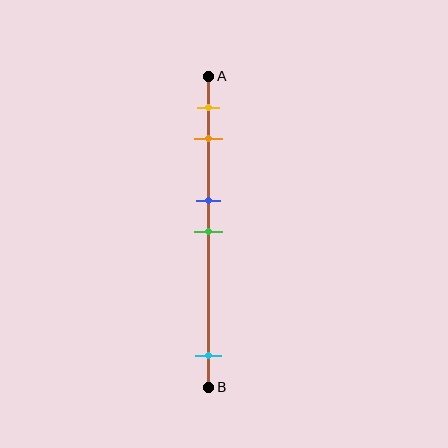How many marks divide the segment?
There are 5 marks dividing the segment.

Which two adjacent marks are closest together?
The blue and green marks are the closest adjacent pair.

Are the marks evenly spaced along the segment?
No, the marks are not evenly spaced.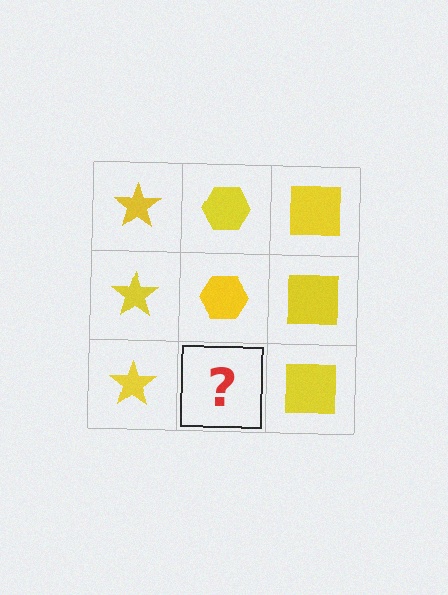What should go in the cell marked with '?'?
The missing cell should contain a yellow hexagon.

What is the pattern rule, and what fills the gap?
The rule is that each column has a consistent shape. The gap should be filled with a yellow hexagon.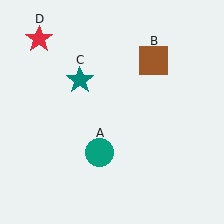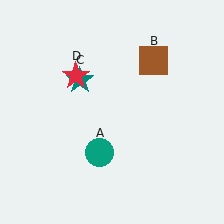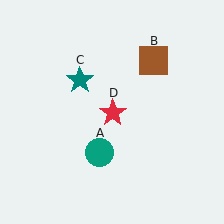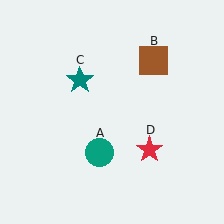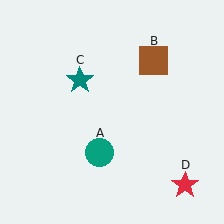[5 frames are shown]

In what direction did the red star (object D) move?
The red star (object D) moved down and to the right.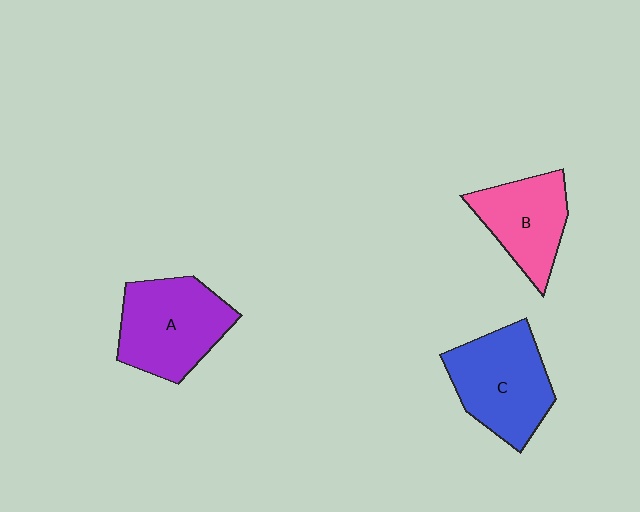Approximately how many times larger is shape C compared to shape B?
Approximately 1.3 times.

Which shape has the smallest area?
Shape B (pink).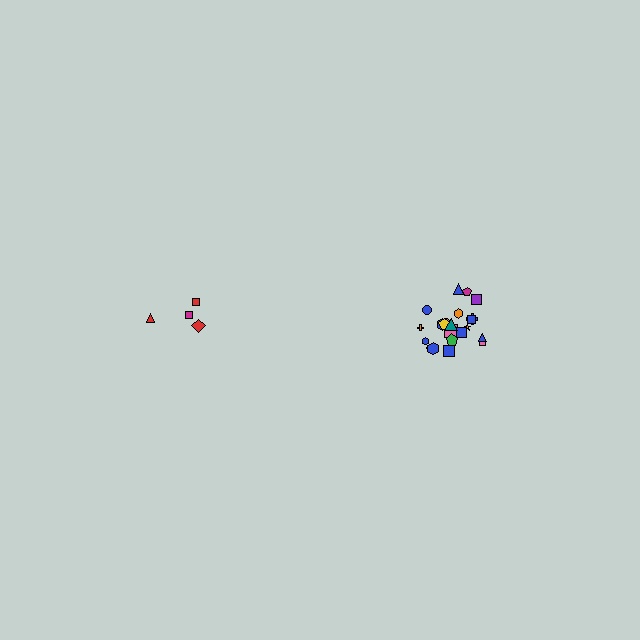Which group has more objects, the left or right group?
The right group.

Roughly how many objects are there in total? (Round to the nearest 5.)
Roughly 25 objects in total.